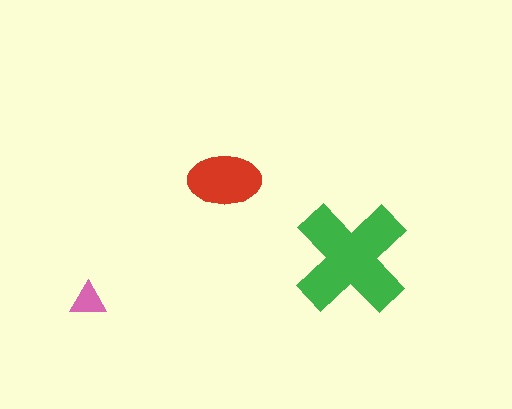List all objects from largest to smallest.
The green cross, the red ellipse, the pink triangle.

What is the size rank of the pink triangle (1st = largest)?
3rd.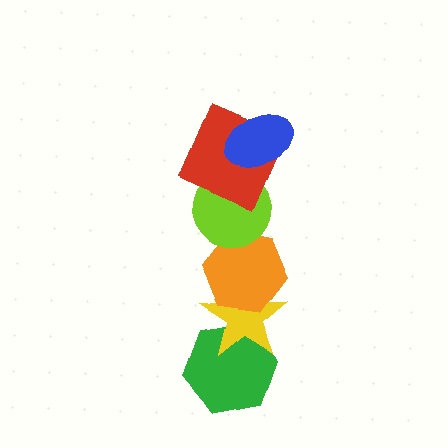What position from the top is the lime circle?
The lime circle is 3rd from the top.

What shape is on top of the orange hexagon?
The lime circle is on top of the orange hexagon.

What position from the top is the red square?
The red square is 2nd from the top.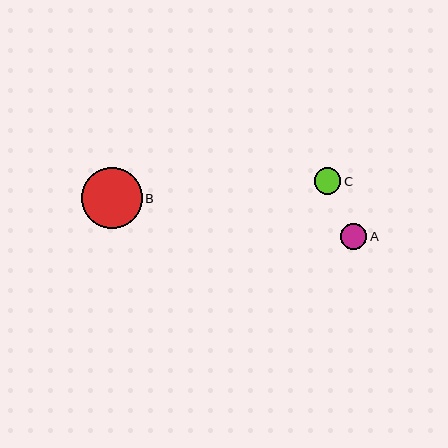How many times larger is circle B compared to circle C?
Circle B is approximately 2.3 times the size of circle C.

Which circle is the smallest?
Circle C is the smallest with a size of approximately 27 pixels.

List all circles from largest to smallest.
From largest to smallest: B, A, C.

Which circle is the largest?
Circle B is the largest with a size of approximately 61 pixels.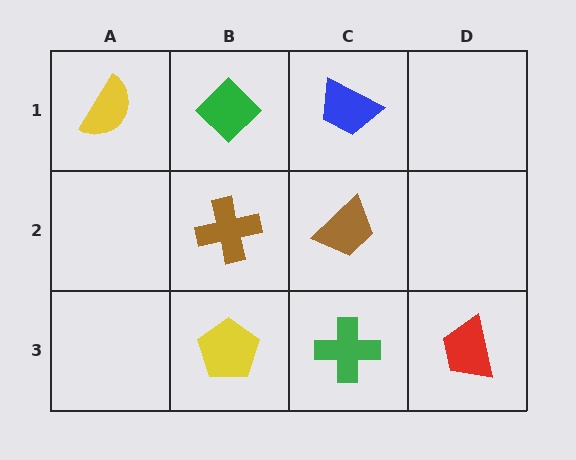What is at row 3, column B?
A yellow pentagon.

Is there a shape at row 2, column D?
No, that cell is empty.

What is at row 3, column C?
A green cross.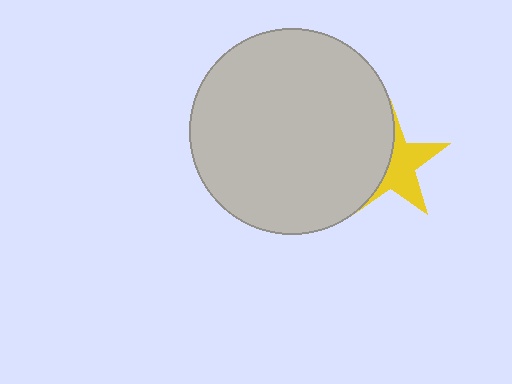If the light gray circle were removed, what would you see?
You would see the complete yellow star.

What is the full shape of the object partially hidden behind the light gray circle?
The partially hidden object is a yellow star.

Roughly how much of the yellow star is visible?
About half of it is visible (roughly 52%).